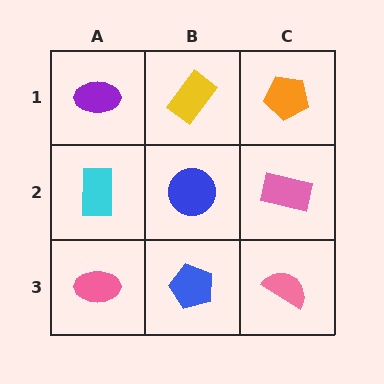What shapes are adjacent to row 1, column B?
A blue circle (row 2, column B), a purple ellipse (row 1, column A), an orange pentagon (row 1, column C).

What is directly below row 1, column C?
A pink rectangle.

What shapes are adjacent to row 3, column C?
A pink rectangle (row 2, column C), a blue pentagon (row 3, column B).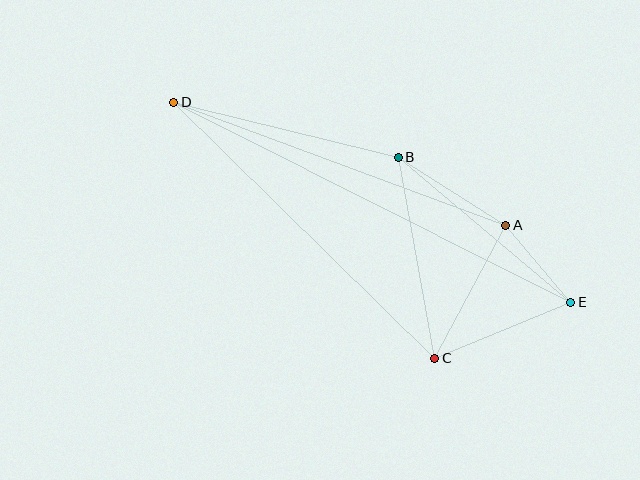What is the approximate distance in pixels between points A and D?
The distance between A and D is approximately 354 pixels.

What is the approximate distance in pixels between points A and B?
The distance between A and B is approximately 127 pixels.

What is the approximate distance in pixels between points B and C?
The distance between B and C is approximately 204 pixels.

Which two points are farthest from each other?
Points D and E are farthest from each other.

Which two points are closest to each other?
Points A and E are closest to each other.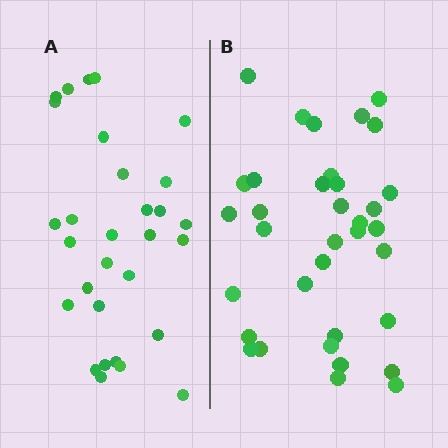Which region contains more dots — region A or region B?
Region B (the right region) has more dots.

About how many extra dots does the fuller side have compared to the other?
Region B has about 5 more dots than region A.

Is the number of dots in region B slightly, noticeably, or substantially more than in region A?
Region B has only slightly more — the two regions are fairly close. The ratio is roughly 1.2 to 1.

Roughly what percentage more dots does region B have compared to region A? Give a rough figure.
About 15% more.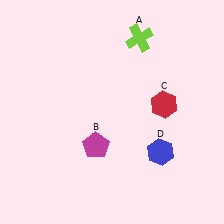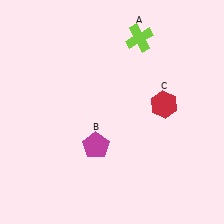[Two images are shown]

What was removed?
The blue hexagon (D) was removed in Image 2.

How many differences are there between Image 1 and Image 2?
There is 1 difference between the two images.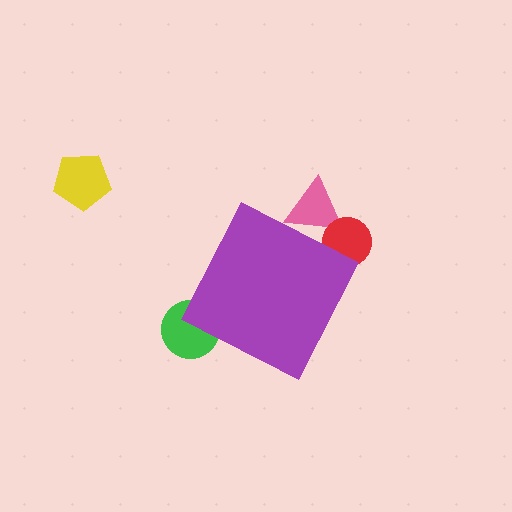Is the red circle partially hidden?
Yes, the red circle is partially hidden behind the purple diamond.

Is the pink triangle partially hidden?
Yes, the pink triangle is partially hidden behind the purple diamond.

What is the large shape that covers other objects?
A purple diamond.